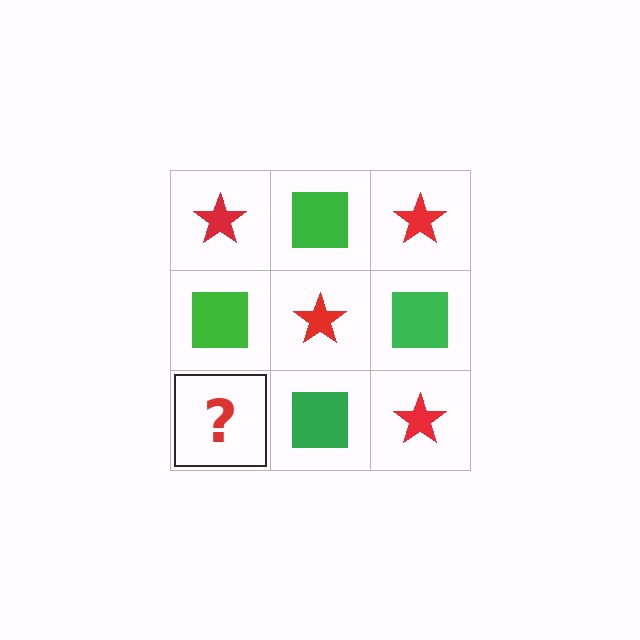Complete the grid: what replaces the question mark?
The question mark should be replaced with a red star.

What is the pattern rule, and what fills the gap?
The rule is that it alternates red star and green square in a checkerboard pattern. The gap should be filled with a red star.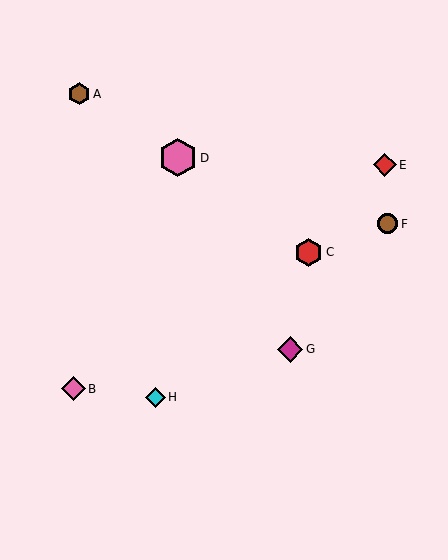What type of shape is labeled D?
Shape D is a pink hexagon.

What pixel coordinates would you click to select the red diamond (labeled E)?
Click at (385, 165) to select the red diamond E.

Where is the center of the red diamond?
The center of the red diamond is at (385, 165).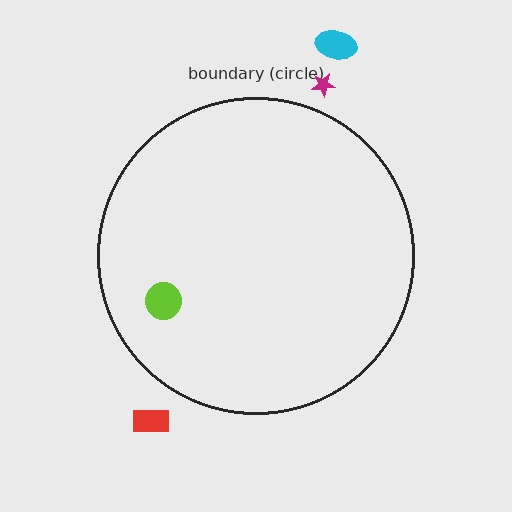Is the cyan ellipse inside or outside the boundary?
Outside.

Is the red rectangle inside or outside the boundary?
Outside.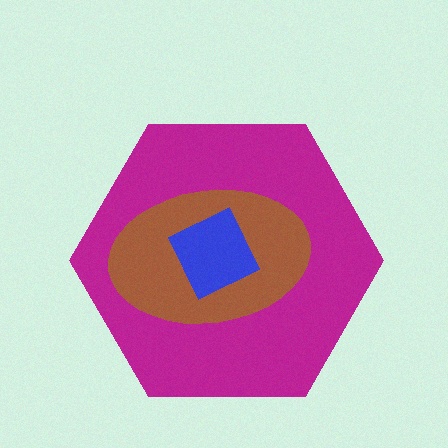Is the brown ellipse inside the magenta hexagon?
Yes.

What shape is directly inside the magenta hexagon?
The brown ellipse.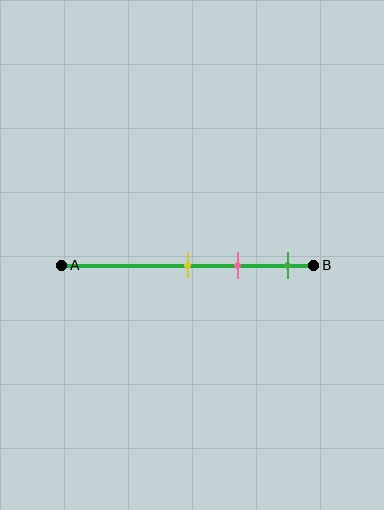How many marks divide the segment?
There are 3 marks dividing the segment.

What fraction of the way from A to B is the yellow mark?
The yellow mark is approximately 50% (0.5) of the way from A to B.